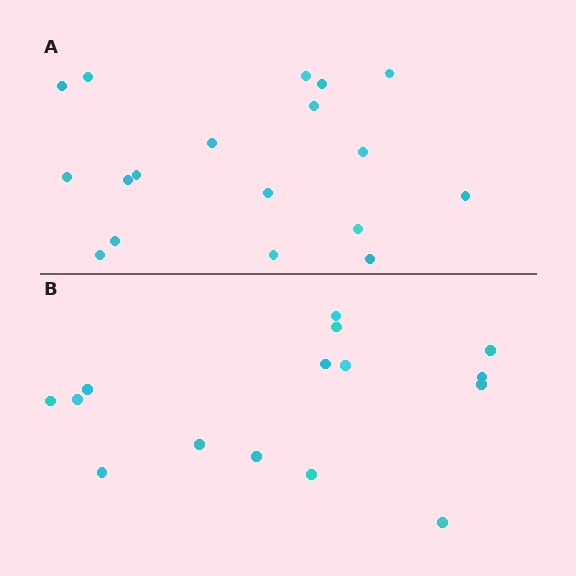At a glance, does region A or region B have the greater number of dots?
Region A (the top region) has more dots.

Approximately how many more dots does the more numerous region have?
Region A has just a few more — roughly 2 or 3 more dots than region B.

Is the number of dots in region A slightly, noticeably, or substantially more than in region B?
Region A has only slightly more — the two regions are fairly close. The ratio is roughly 1.2 to 1.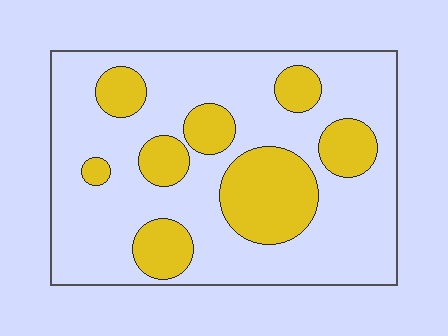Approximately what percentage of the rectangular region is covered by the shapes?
Approximately 25%.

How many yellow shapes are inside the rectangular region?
8.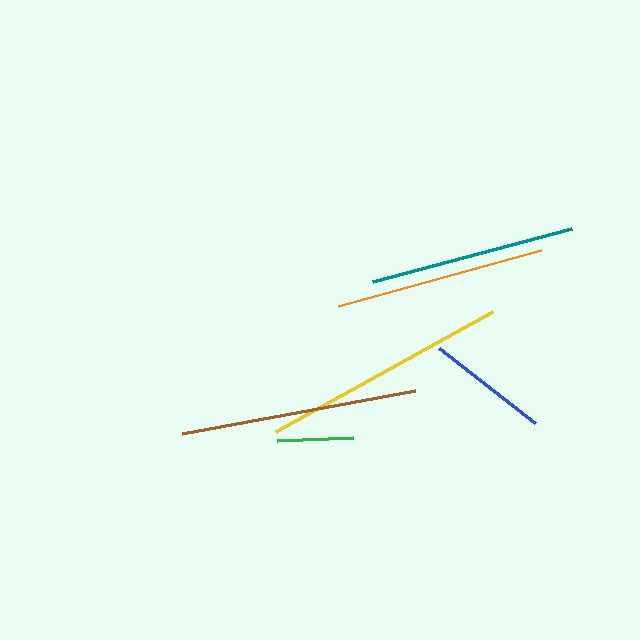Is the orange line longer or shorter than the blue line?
The orange line is longer than the blue line.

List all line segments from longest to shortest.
From longest to shortest: yellow, brown, orange, teal, blue, green.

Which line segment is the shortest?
The green line is the shortest at approximately 76 pixels.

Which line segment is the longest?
The yellow line is the longest at approximately 249 pixels.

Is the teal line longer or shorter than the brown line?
The brown line is longer than the teal line.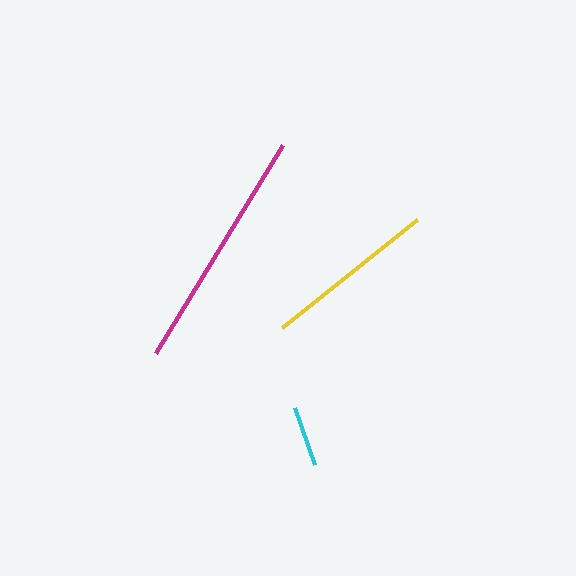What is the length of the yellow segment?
The yellow segment is approximately 173 pixels long.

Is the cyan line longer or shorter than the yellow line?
The yellow line is longer than the cyan line.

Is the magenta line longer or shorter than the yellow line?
The magenta line is longer than the yellow line.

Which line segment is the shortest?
The cyan line is the shortest at approximately 61 pixels.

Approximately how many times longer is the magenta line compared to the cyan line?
The magenta line is approximately 4.0 times the length of the cyan line.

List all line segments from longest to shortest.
From longest to shortest: magenta, yellow, cyan.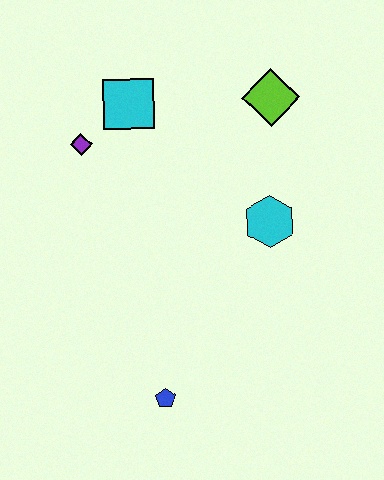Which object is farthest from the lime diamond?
The blue pentagon is farthest from the lime diamond.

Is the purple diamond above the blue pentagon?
Yes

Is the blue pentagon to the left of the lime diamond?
Yes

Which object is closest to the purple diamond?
The cyan square is closest to the purple diamond.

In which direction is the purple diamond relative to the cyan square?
The purple diamond is to the left of the cyan square.